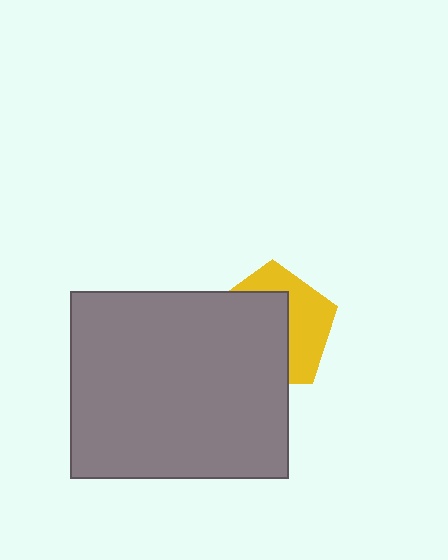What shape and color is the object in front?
The object in front is a gray rectangle.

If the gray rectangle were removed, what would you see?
You would see the complete yellow pentagon.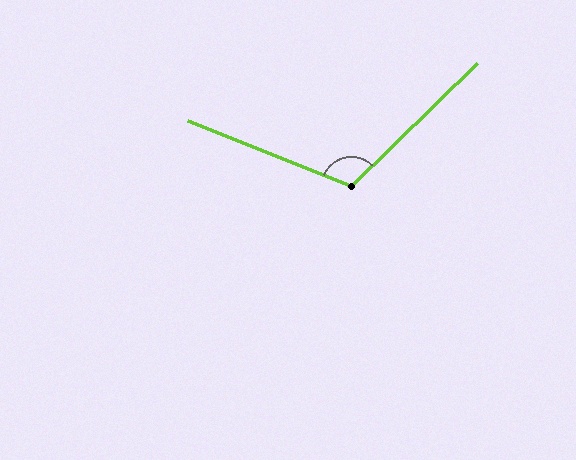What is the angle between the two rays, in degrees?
Approximately 114 degrees.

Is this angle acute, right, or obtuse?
It is obtuse.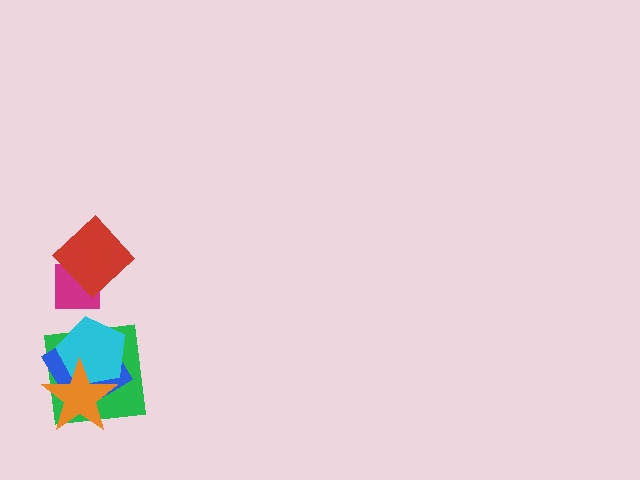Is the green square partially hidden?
Yes, it is partially covered by another shape.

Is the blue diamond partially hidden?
Yes, it is partially covered by another shape.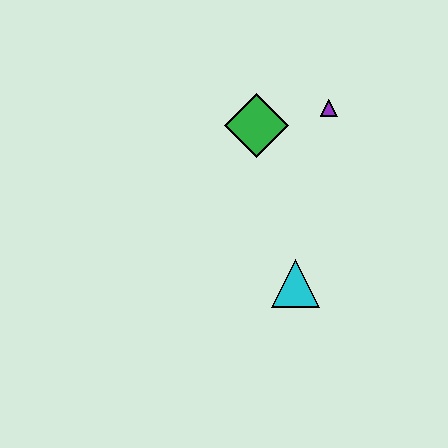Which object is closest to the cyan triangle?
The green diamond is closest to the cyan triangle.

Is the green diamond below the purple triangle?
Yes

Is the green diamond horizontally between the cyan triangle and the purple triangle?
No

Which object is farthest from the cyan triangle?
The purple triangle is farthest from the cyan triangle.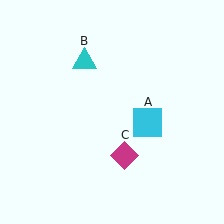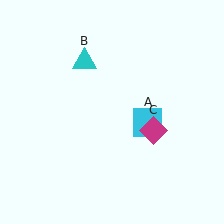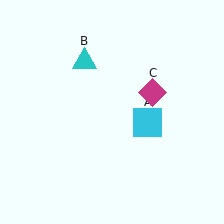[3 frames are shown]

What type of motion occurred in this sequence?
The magenta diamond (object C) rotated counterclockwise around the center of the scene.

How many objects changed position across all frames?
1 object changed position: magenta diamond (object C).